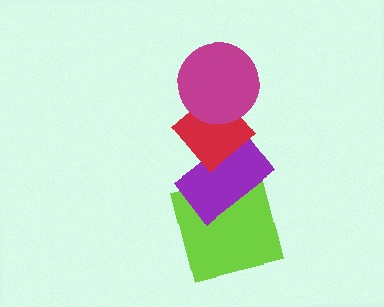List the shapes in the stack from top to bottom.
From top to bottom: the magenta circle, the red diamond, the purple rectangle, the lime square.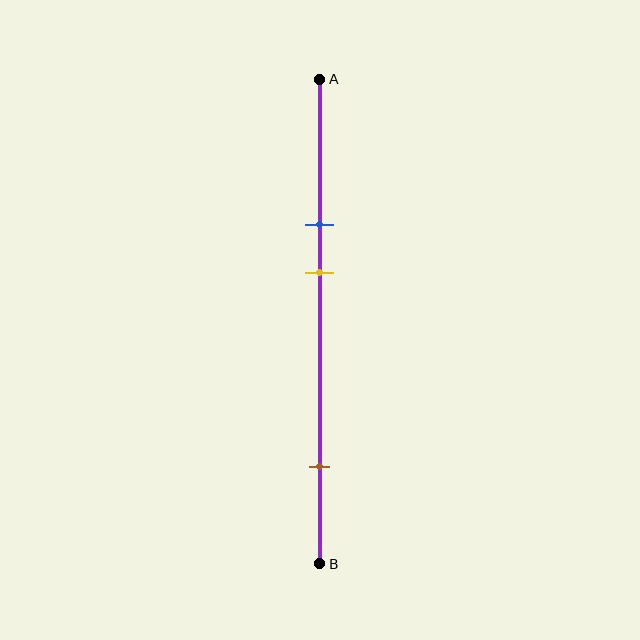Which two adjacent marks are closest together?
The blue and yellow marks are the closest adjacent pair.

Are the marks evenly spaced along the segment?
No, the marks are not evenly spaced.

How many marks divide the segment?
There are 3 marks dividing the segment.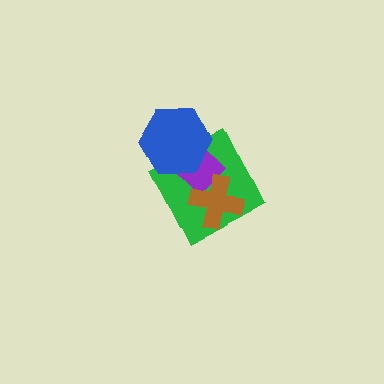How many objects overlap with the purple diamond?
3 objects overlap with the purple diamond.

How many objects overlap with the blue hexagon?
2 objects overlap with the blue hexagon.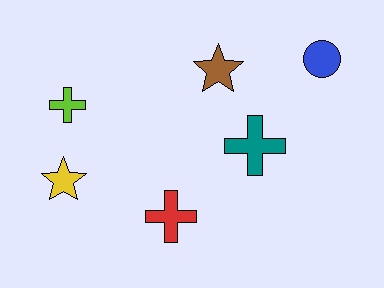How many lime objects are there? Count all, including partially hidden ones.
There is 1 lime object.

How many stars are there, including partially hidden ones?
There are 2 stars.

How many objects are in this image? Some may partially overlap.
There are 6 objects.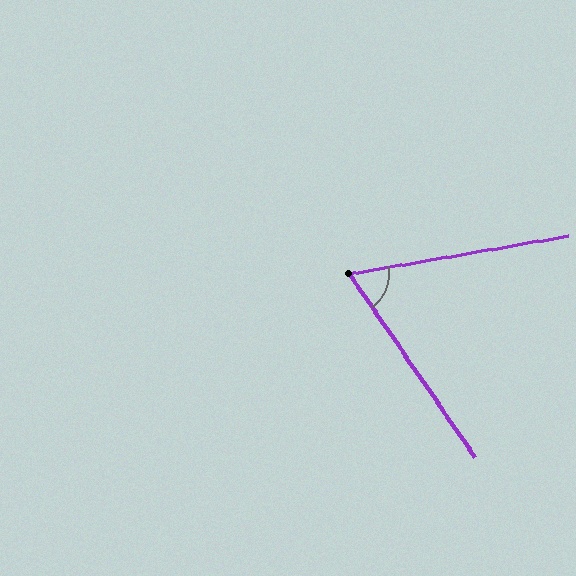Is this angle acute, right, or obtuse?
It is acute.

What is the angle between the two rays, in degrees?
Approximately 66 degrees.